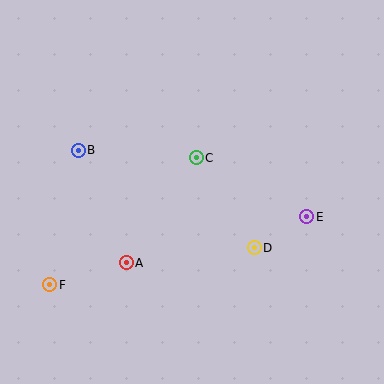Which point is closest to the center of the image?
Point C at (196, 158) is closest to the center.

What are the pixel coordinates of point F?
Point F is at (50, 285).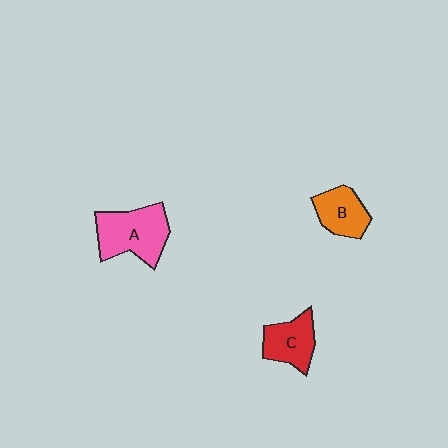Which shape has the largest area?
Shape A (pink).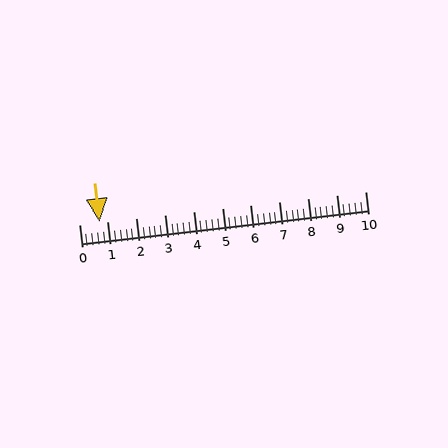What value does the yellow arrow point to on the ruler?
The yellow arrow points to approximately 0.7.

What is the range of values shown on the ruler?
The ruler shows values from 0 to 10.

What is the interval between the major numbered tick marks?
The major tick marks are spaced 1 units apart.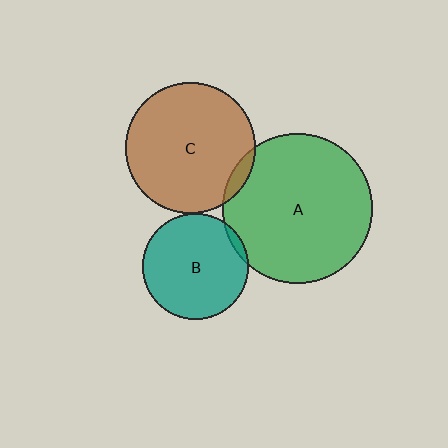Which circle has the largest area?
Circle A (green).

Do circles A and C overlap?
Yes.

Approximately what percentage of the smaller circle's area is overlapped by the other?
Approximately 5%.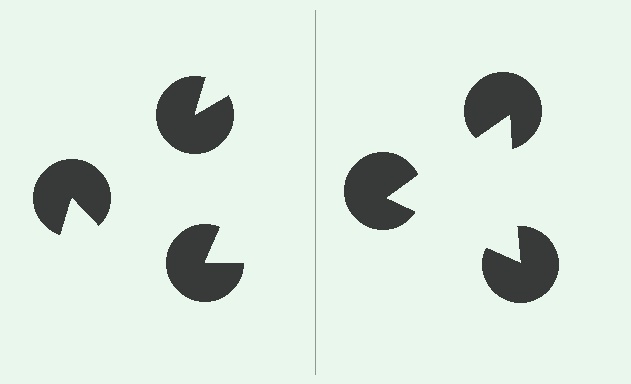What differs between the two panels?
The pac-man discs are positioned identically on both sides; only the wedge orientations differ. On the right they align to a triangle; on the left they are misaligned.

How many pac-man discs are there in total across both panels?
6 — 3 on each side.